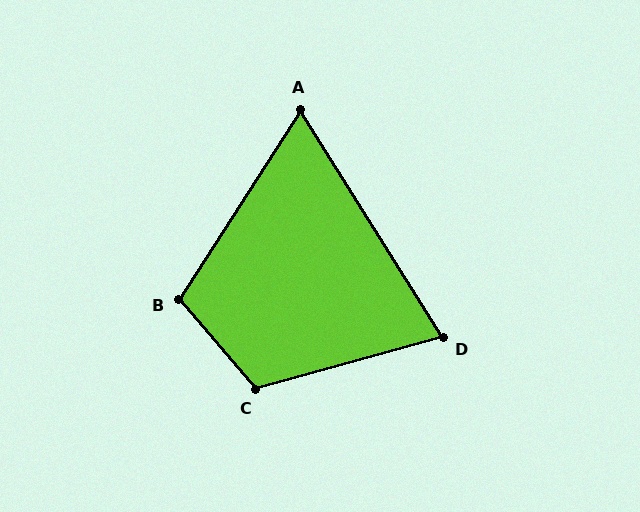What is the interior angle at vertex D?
Approximately 73 degrees (acute).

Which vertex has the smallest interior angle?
A, at approximately 65 degrees.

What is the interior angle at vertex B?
Approximately 107 degrees (obtuse).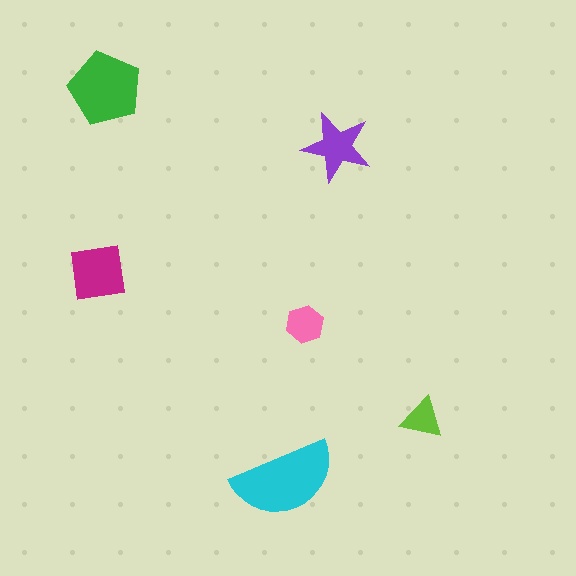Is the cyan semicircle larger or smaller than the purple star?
Larger.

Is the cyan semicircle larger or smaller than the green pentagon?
Larger.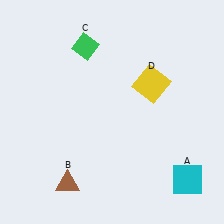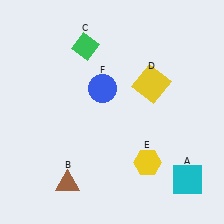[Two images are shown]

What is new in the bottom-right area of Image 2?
A yellow hexagon (E) was added in the bottom-right area of Image 2.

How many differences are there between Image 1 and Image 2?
There are 2 differences between the two images.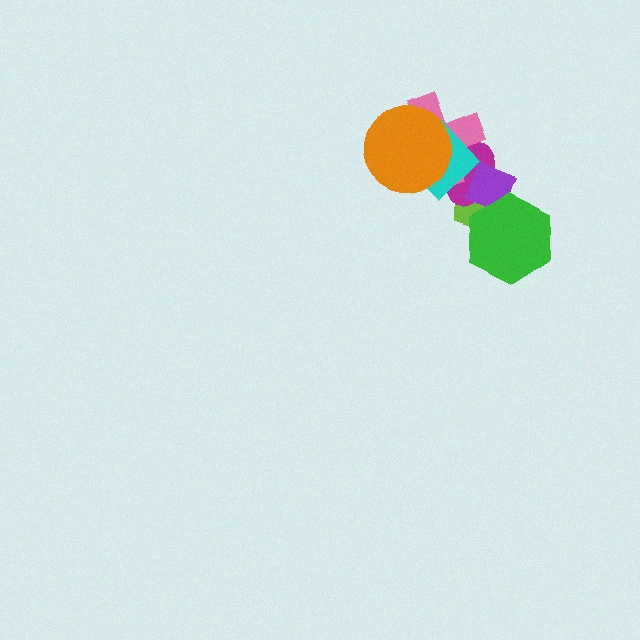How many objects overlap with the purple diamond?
4 objects overlap with the purple diamond.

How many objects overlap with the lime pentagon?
4 objects overlap with the lime pentagon.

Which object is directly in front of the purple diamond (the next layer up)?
The green hexagon is directly in front of the purple diamond.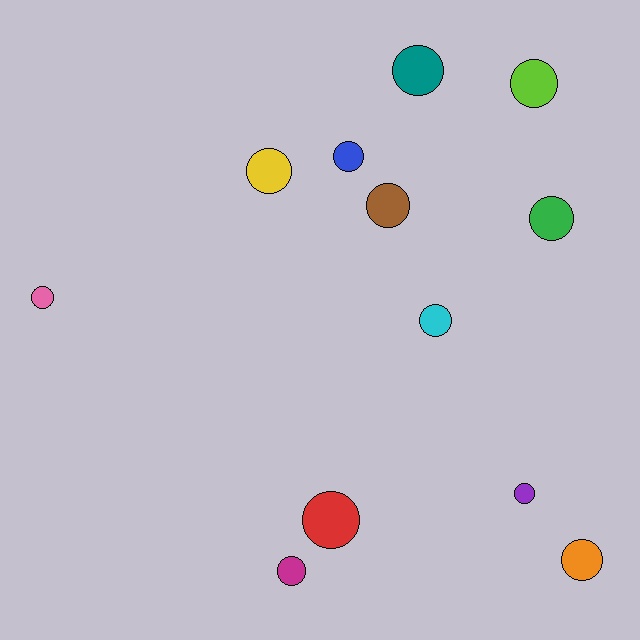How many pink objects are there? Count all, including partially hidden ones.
There is 1 pink object.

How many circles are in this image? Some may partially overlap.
There are 12 circles.